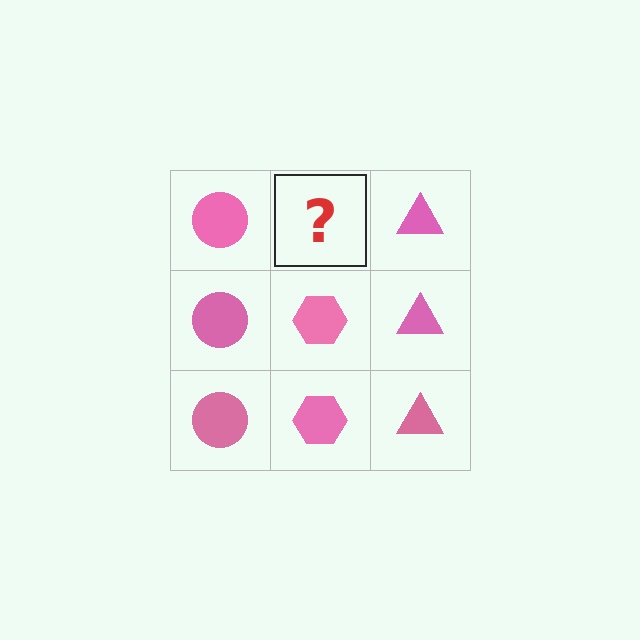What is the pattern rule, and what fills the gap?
The rule is that each column has a consistent shape. The gap should be filled with a pink hexagon.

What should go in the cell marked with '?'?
The missing cell should contain a pink hexagon.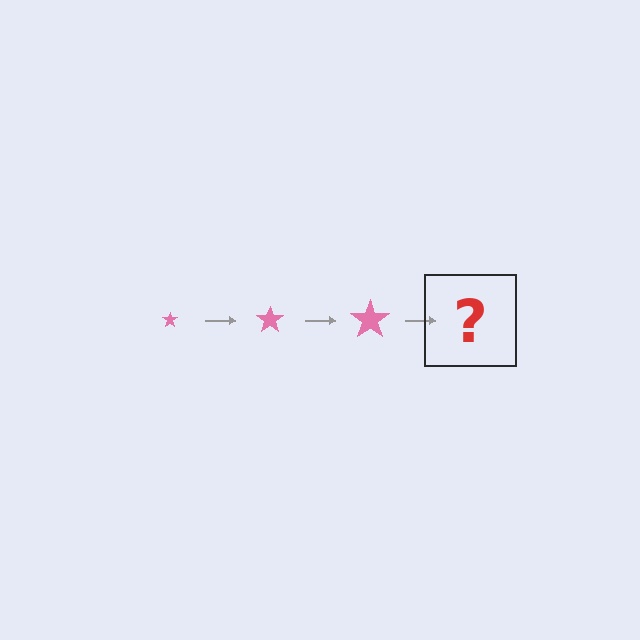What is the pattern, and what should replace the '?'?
The pattern is that the star gets progressively larger each step. The '?' should be a pink star, larger than the previous one.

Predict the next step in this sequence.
The next step is a pink star, larger than the previous one.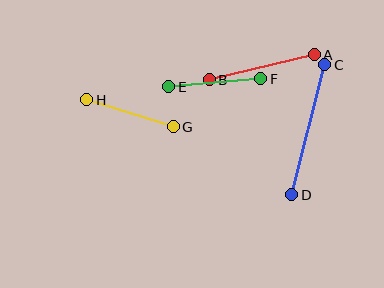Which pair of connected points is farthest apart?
Points C and D are farthest apart.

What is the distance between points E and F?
The distance is approximately 92 pixels.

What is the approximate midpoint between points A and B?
The midpoint is at approximately (262, 67) pixels.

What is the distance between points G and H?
The distance is approximately 91 pixels.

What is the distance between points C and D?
The distance is approximately 134 pixels.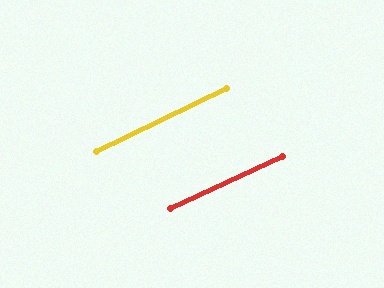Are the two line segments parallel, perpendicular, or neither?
Parallel — their directions differ by only 0.3°.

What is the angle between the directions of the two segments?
Approximately 0 degrees.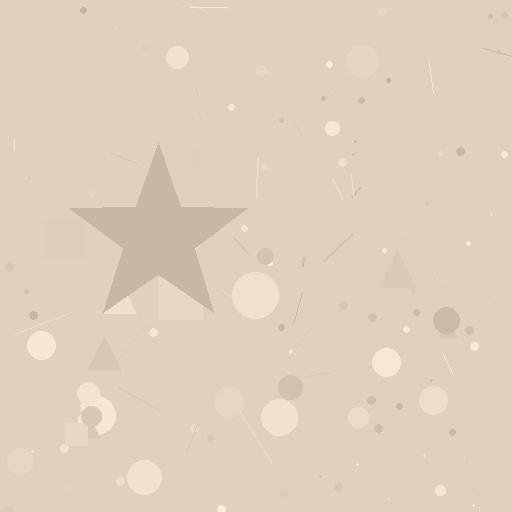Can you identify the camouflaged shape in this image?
The camouflaged shape is a star.